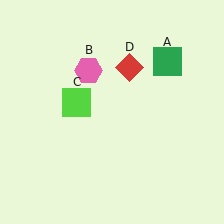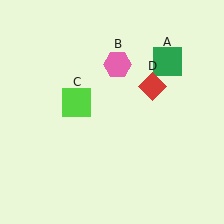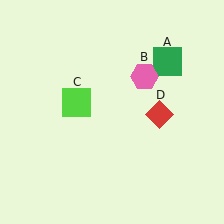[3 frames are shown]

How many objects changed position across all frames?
2 objects changed position: pink hexagon (object B), red diamond (object D).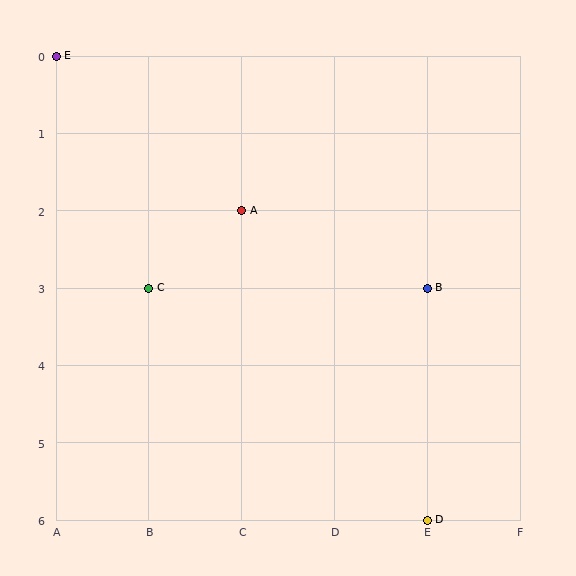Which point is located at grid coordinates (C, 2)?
Point A is at (C, 2).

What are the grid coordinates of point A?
Point A is at grid coordinates (C, 2).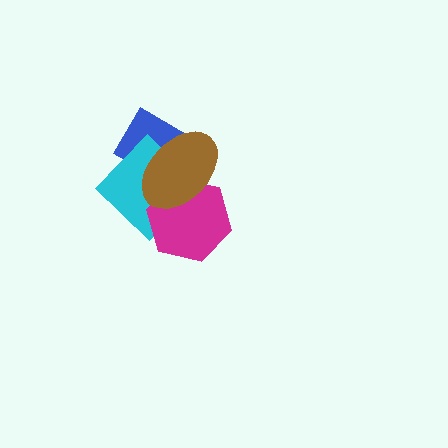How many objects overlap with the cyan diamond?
3 objects overlap with the cyan diamond.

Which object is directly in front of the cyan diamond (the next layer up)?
The magenta hexagon is directly in front of the cyan diamond.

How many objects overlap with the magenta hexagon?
2 objects overlap with the magenta hexagon.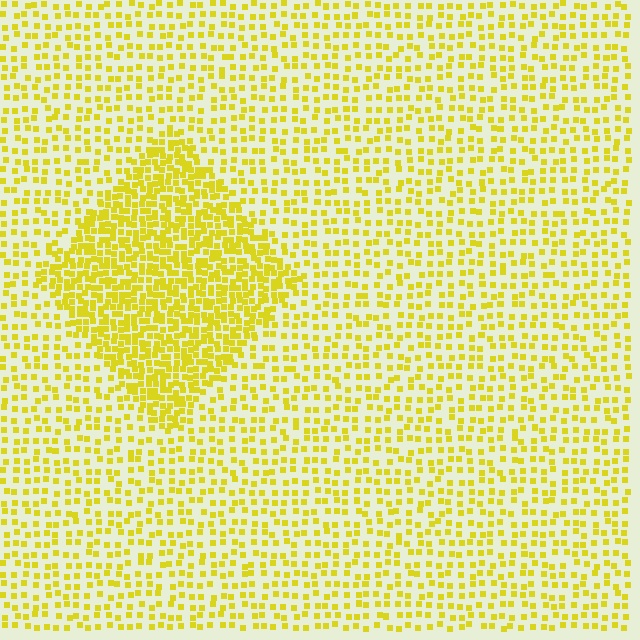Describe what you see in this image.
The image contains small yellow elements arranged at two different densities. A diamond-shaped region is visible where the elements are more densely packed than the surrounding area.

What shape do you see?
I see a diamond.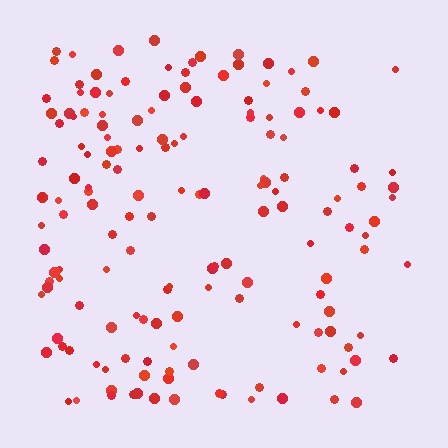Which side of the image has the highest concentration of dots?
The left.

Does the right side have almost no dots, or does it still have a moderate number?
Still a moderate number, just noticeably fewer than the left.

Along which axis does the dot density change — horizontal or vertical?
Horizontal.